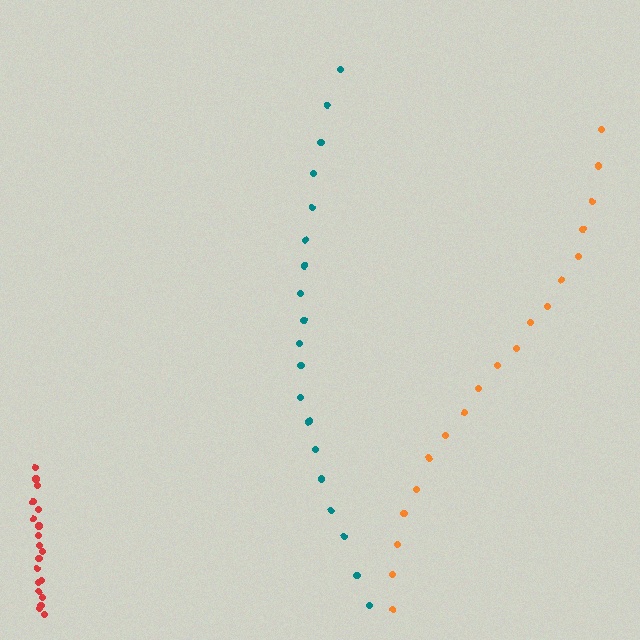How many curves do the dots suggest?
There are 3 distinct paths.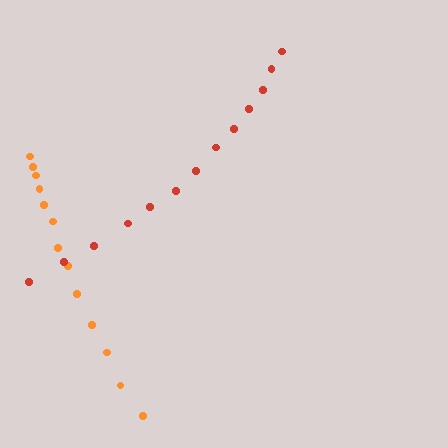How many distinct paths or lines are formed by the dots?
There are 2 distinct paths.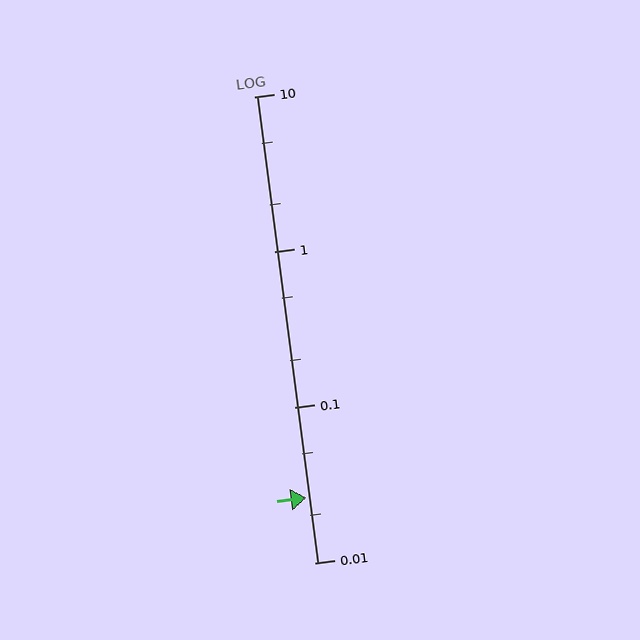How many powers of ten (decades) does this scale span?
The scale spans 3 decades, from 0.01 to 10.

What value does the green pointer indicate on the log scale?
The pointer indicates approximately 0.026.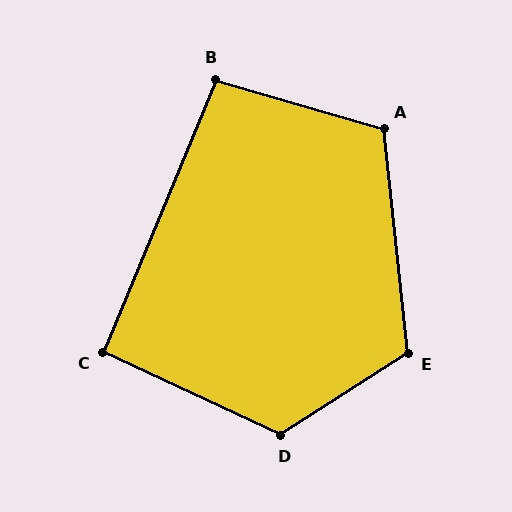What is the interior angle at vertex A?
Approximately 112 degrees (obtuse).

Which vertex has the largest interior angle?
D, at approximately 122 degrees.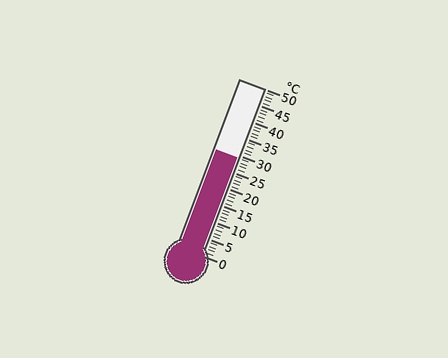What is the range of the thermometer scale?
The thermometer scale ranges from 0°C to 50°C.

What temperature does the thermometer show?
The thermometer shows approximately 29°C.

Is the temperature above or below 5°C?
The temperature is above 5°C.